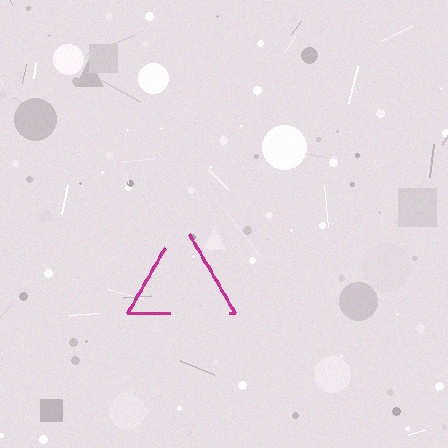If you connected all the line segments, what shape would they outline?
They would outline a triangle.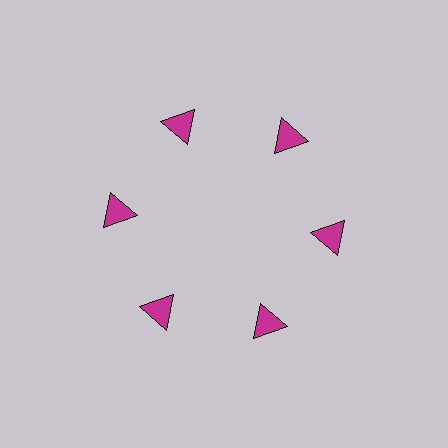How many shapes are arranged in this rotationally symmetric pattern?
There are 6 shapes, arranged in 6 groups of 1.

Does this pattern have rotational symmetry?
Yes, this pattern has 6-fold rotational symmetry. It looks the same after rotating 60 degrees around the center.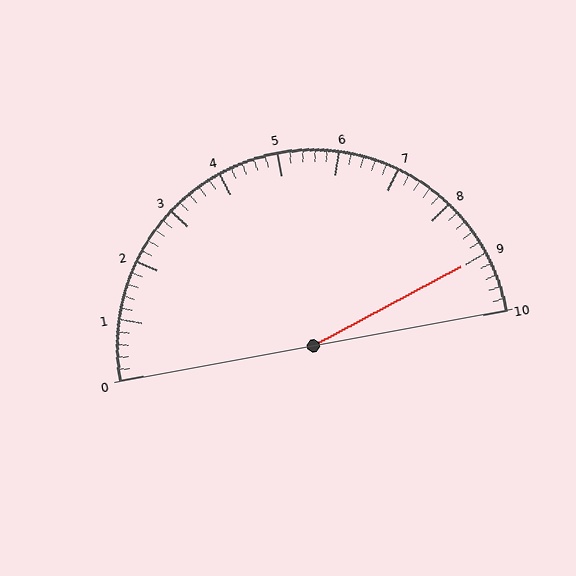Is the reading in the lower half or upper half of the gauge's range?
The reading is in the upper half of the range (0 to 10).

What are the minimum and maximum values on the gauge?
The gauge ranges from 0 to 10.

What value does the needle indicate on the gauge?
The needle indicates approximately 9.0.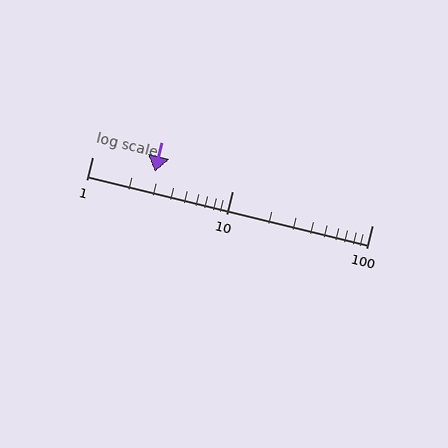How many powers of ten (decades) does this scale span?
The scale spans 2 decades, from 1 to 100.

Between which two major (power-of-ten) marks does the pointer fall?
The pointer is between 1 and 10.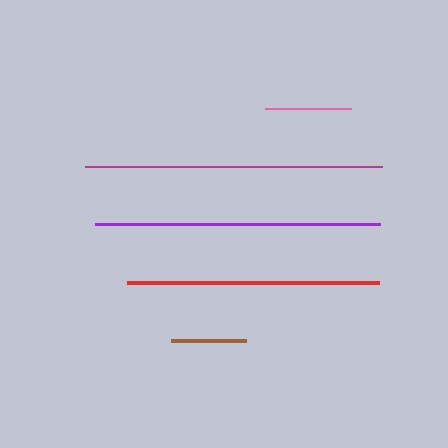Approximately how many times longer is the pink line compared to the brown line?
The pink line is approximately 1.1 times the length of the brown line.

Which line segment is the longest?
The magenta line is the longest at approximately 297 pixels.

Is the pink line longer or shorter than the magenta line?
The magenta line is longer than the pink line.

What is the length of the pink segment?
The pink segment is approximately 85 pixels long.